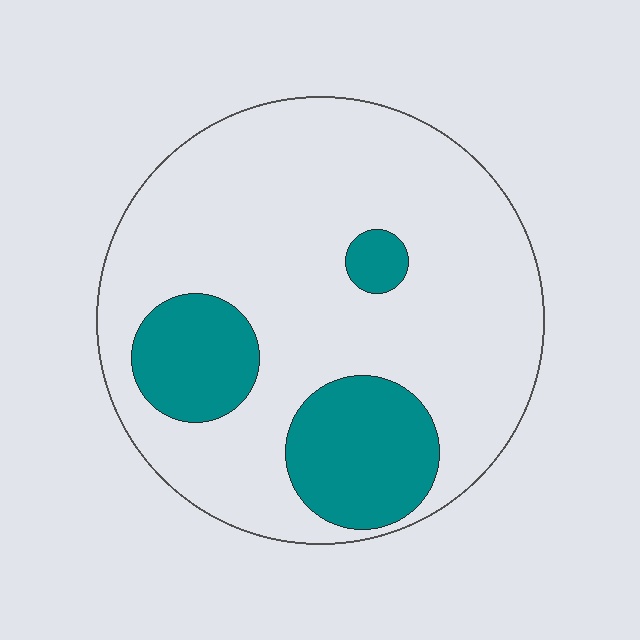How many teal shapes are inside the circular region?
3.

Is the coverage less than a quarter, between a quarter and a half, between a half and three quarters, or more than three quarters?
Less than a quarter.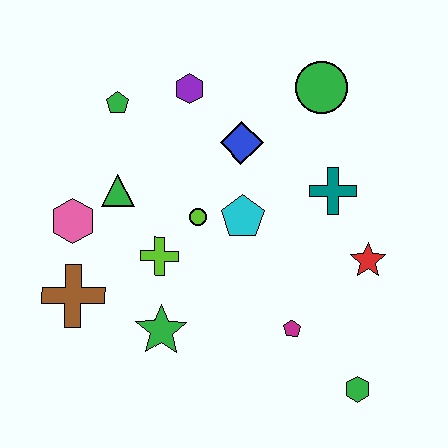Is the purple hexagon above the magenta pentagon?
Yes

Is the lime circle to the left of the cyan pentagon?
Yes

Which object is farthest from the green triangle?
The green hexagon is farthest from the green triangle.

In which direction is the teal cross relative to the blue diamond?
The teal cross is to the right of the blue diamond.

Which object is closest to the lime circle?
The cyan pentagon is closest to the lime circle.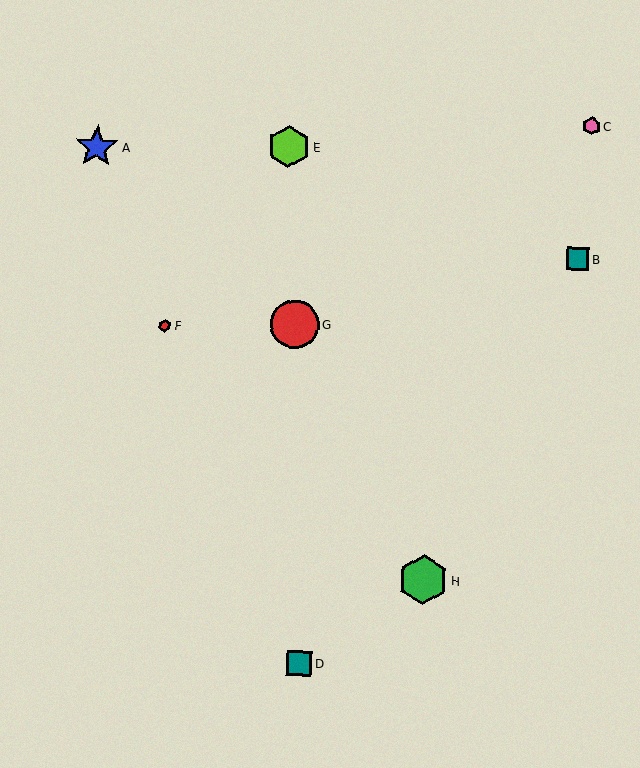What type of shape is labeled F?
Shape F is a red hexagon.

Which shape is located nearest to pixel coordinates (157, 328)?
The red hexagon (labeled F) at (165, 326) is nearest to that location.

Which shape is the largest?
The green hexagon (labeled H) is the largest.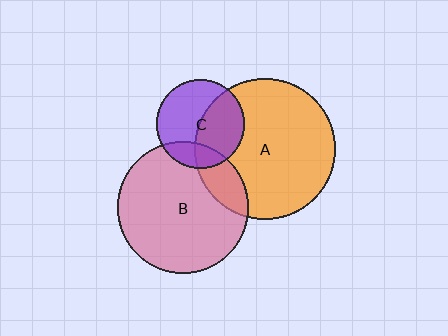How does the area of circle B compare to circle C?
Approximately 2.2 times.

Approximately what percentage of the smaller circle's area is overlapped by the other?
Approximately 20%.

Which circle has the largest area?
Circle A (orange).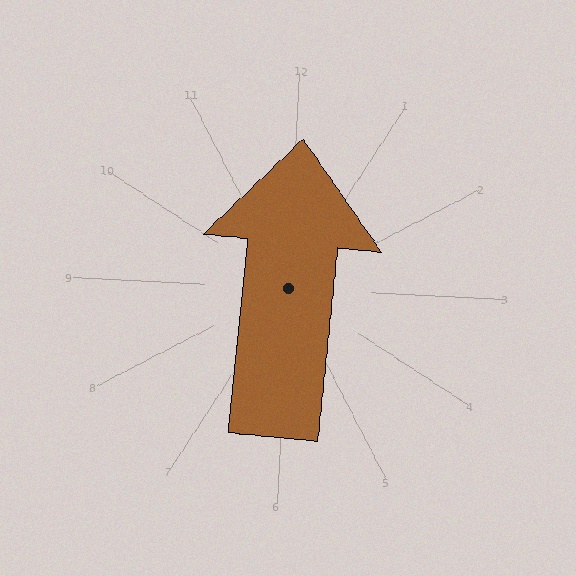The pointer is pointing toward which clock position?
Roughly 12 o'clock.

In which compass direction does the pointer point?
North.